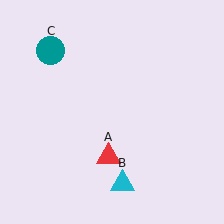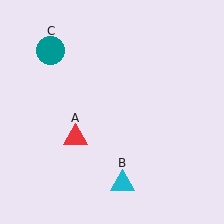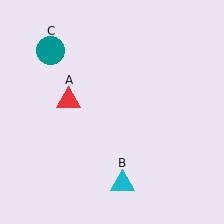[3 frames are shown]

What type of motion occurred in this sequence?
The red triangle (object A) rotated clockwise around the center of the scene.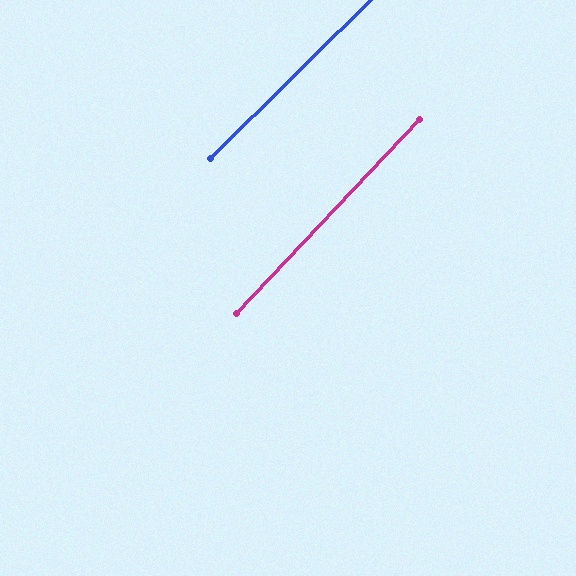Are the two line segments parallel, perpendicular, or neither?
Parallel — their directions differ by only 1.9°.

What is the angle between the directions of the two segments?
Approximately 2 degrees.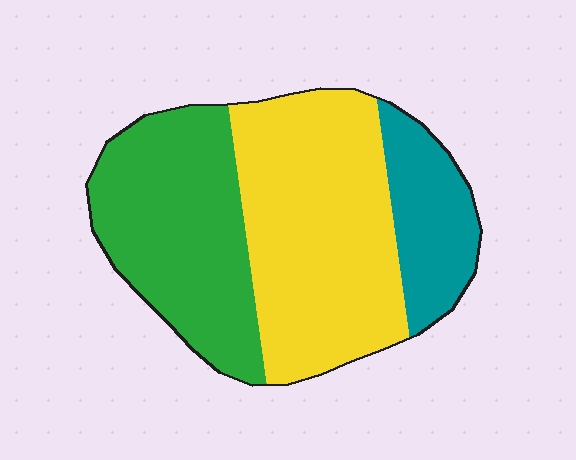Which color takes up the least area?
Teal, at roughly 15%.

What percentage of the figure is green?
Green covers roughly 35% of the figure.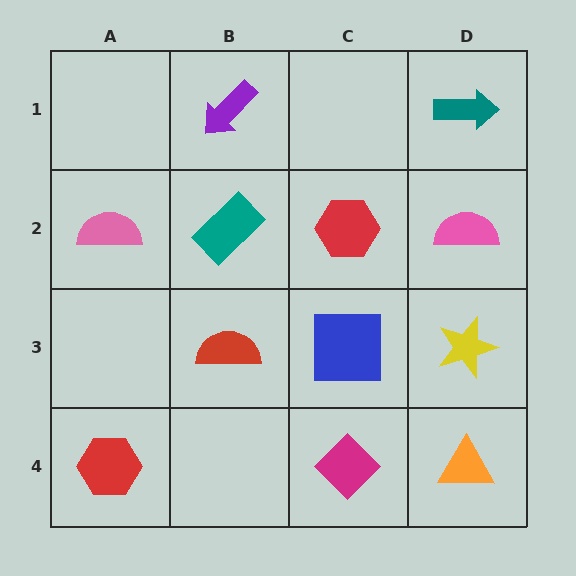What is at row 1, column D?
A teal arrow.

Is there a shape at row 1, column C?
No, that cell is empty.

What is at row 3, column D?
A yellow star.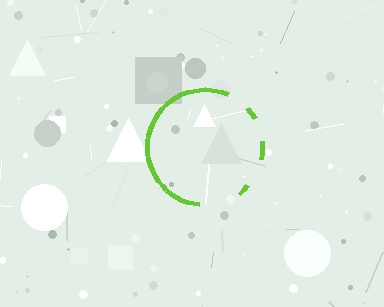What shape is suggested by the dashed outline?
The dashed outline suggests a circle.